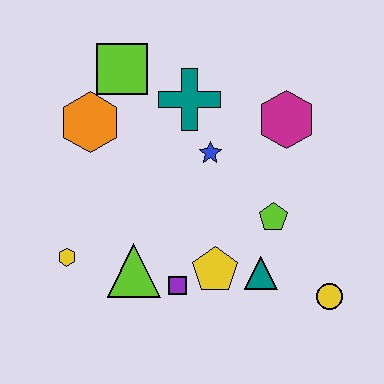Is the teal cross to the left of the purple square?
No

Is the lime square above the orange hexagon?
Yes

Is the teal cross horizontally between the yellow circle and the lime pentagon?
No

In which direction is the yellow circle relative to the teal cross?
The yellow circle is below the teal cross.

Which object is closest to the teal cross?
The blue star is closest to the teal cross.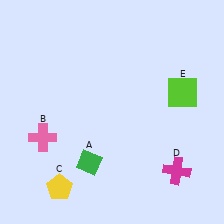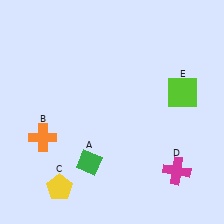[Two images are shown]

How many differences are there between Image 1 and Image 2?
There is 1 difference between the two images.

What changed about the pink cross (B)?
In Image 1, B is pink. In Image 2, it changed to orange.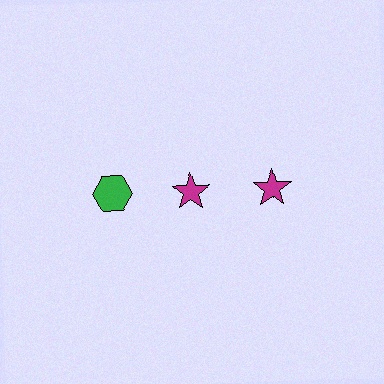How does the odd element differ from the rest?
It differs in both color (green instead of magenta) and shape (hexagon instead of star).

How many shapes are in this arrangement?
There are 3 shapes arranged in a grid pattern.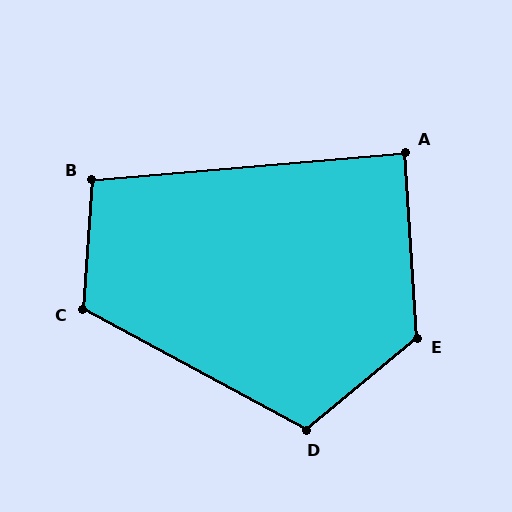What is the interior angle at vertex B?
Approximately 99 degrees (obtuse).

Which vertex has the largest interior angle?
E, at approximately 126 degrees.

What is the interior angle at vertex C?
Approximately 114 degrees (obtuse).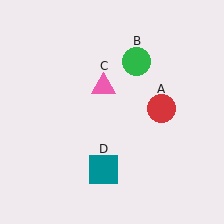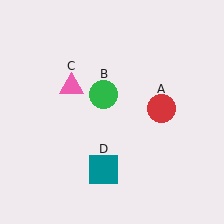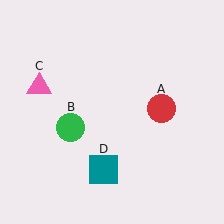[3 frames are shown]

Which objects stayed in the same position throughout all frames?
Red circle (object A) and teal square (object D) remained stationary.